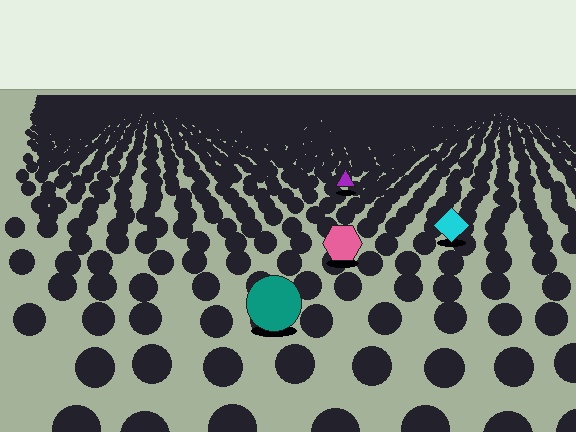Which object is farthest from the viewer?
The purple triangle is farthest from the viewer. It appears smaller and the ground texture around it is denser.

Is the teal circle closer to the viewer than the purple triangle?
Yes. The teal circle is closer — you can tell from the texture gradient: the ground texture is coarser near it.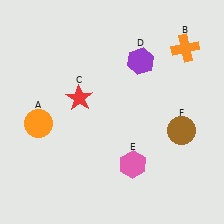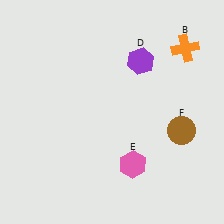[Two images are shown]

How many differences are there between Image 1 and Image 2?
There are 2 differences between the two images.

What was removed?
The orange circle (A), the red star (C) were removed in Image 2.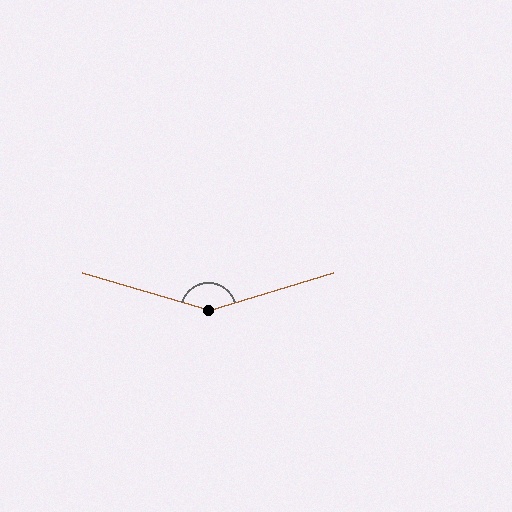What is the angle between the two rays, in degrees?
Approximately 147 degrees.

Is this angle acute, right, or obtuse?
It is obtuse.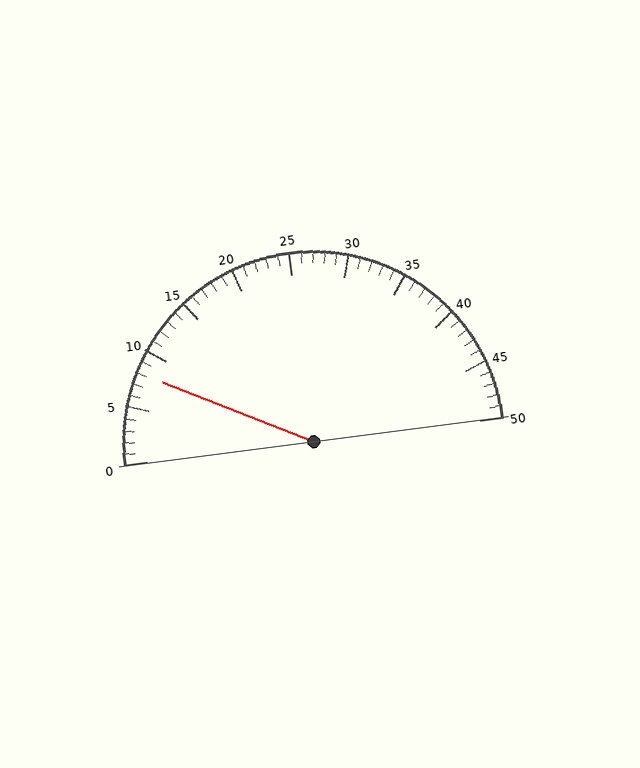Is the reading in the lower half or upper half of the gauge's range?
The reading is in the lower half of the range (0 to 50).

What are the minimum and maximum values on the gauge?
The gauge ranges from 0 to 50.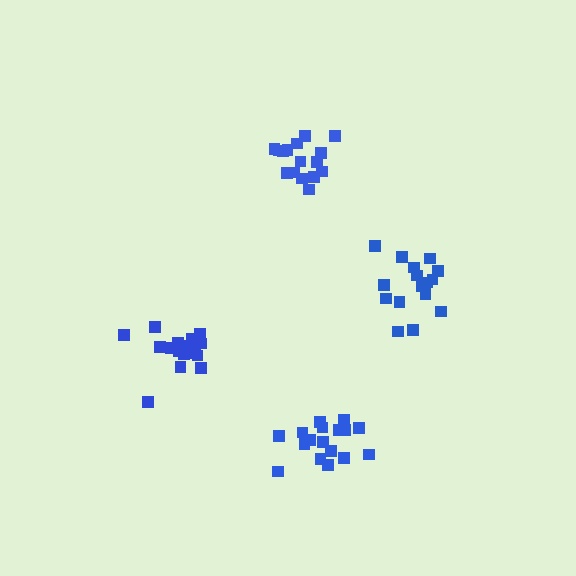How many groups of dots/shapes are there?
There are 4 groups.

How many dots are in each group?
Group 1: 18 dots, Group 2: 16 dots, Group 3: 16 dots, Group 4: 17 dots (67 total).